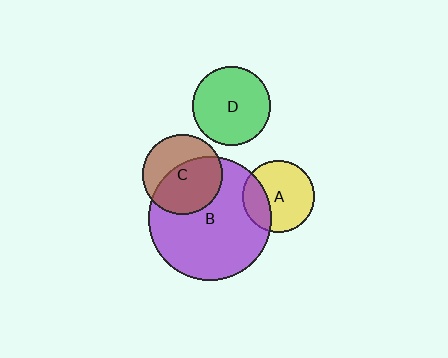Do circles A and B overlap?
Yes.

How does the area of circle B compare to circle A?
Approximately 2.9 times.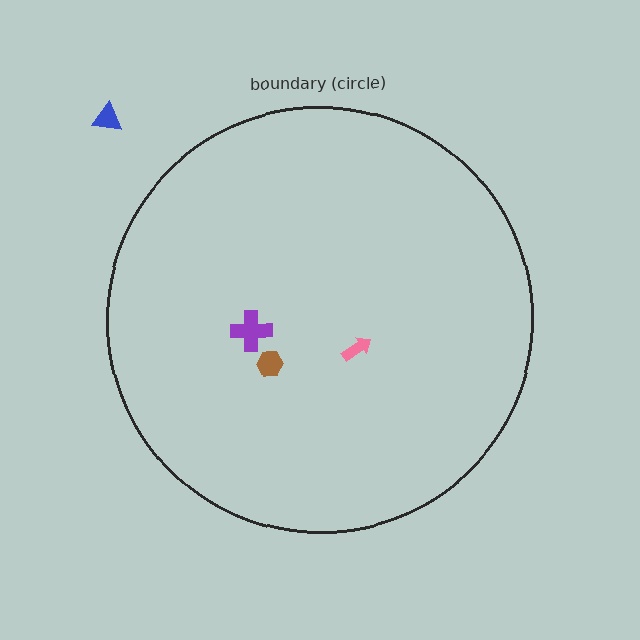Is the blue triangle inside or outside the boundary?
Outside.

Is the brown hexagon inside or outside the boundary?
Inside.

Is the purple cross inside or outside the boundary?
Inside.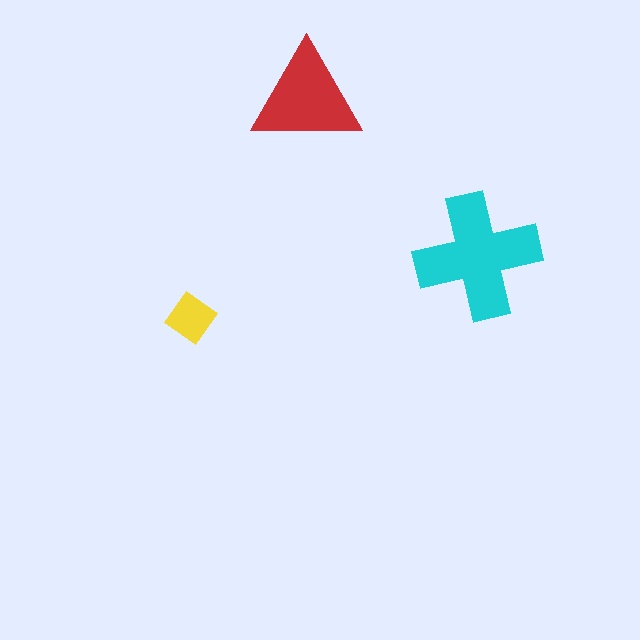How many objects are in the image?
There are 3 objects in the image.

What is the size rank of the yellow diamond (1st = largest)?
3rd.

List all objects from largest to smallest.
The cyan cross, the red triangle, the yellow diamond.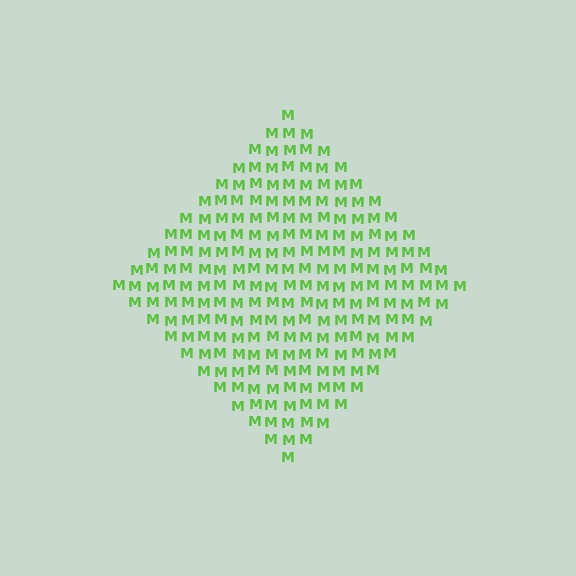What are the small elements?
The small elements are letter M's.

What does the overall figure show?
The overall figure shows a diamond.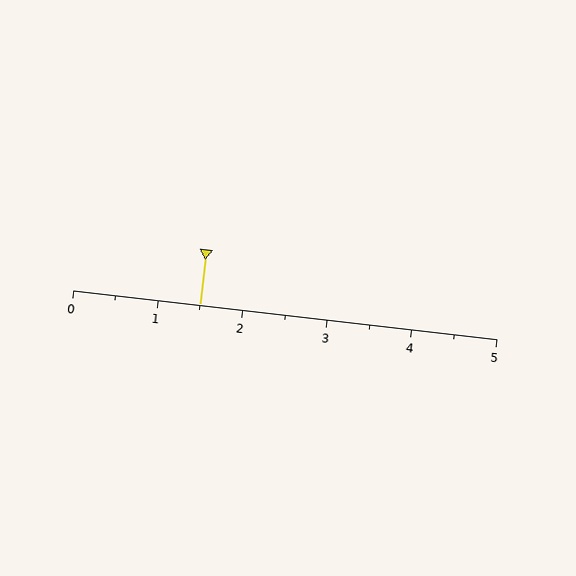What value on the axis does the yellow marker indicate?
The marker indicates approximately 1.5.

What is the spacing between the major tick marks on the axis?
The major ticks are spaced 1 apart.